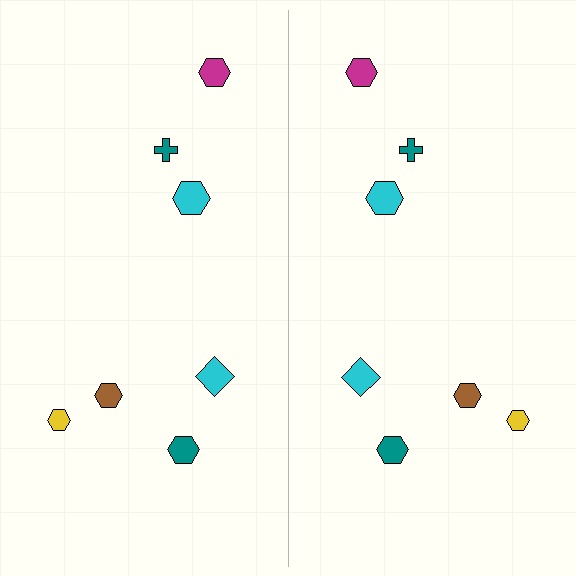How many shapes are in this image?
There are 14 shapes in this image.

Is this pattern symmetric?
Yes, this pattern has bilateral (reflection) symmetry.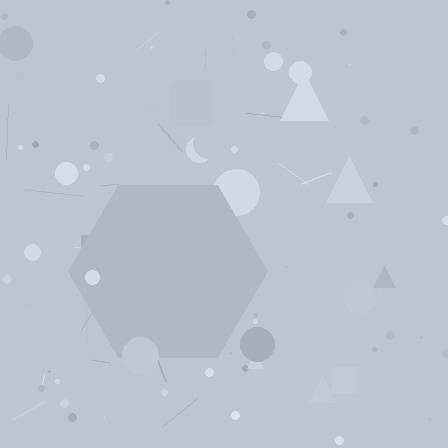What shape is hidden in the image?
A hexagon is hidden in the image.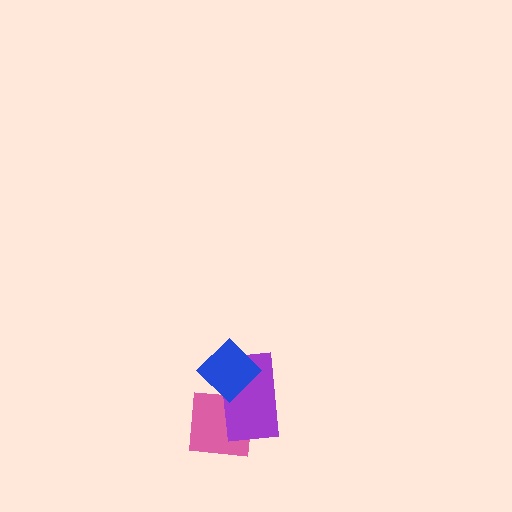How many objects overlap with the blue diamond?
2 objects overlap with the blue diamond.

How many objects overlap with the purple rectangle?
2 objects overlap with the purple rectangle.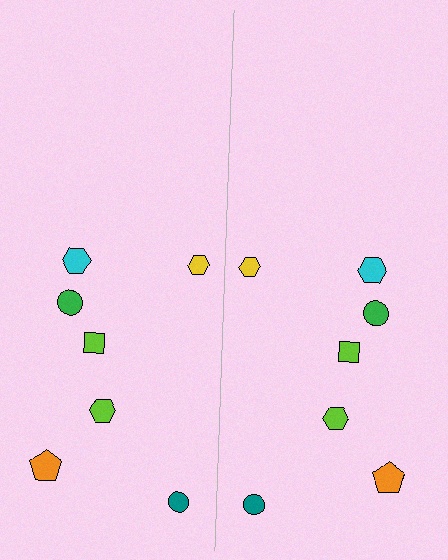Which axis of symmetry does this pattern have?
The pattern has a vertical axis of symmetry running through the center of the image.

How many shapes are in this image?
There are 14 shapes in this image.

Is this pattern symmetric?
Yes, this pattern has bilateral (reflection) symmetry.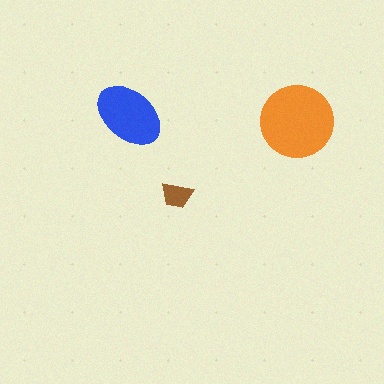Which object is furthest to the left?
The blue ellipse is leftmost.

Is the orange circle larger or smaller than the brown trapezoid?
Larger.